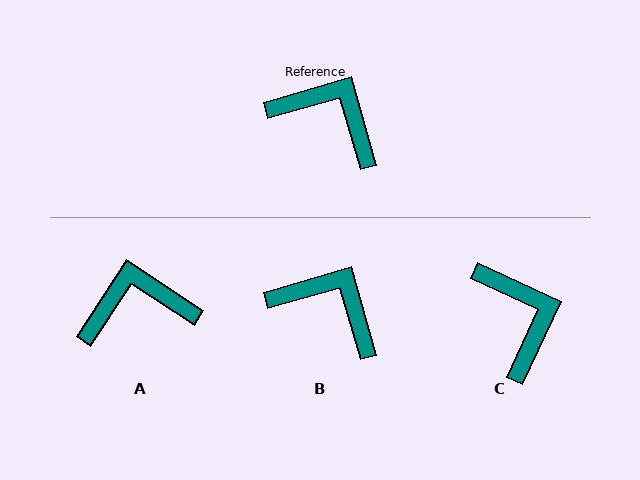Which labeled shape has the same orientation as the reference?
B.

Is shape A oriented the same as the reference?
No, it is off by about 41 degrees.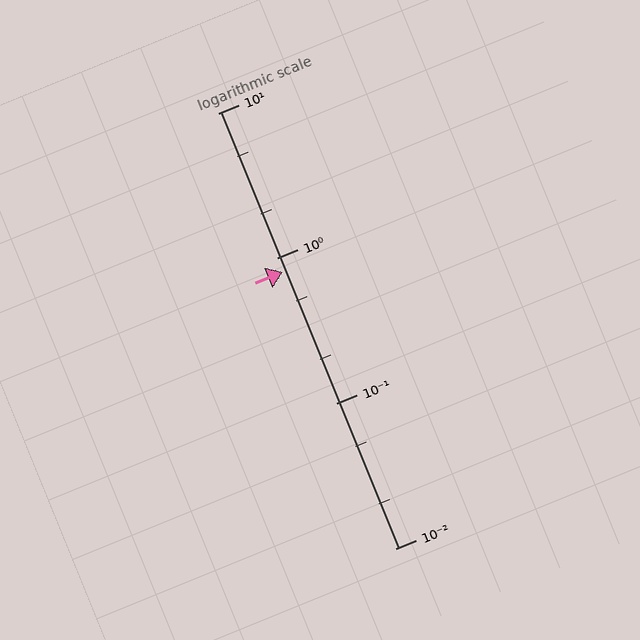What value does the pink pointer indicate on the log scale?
The pointer indicates approximately 0.81.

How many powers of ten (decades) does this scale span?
The scale spans 3 decades, from 0.01 to 10.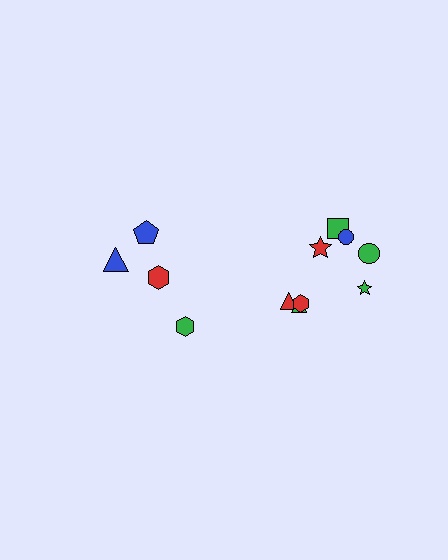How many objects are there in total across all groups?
There are 12 objects.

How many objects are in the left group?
There are 4 objects.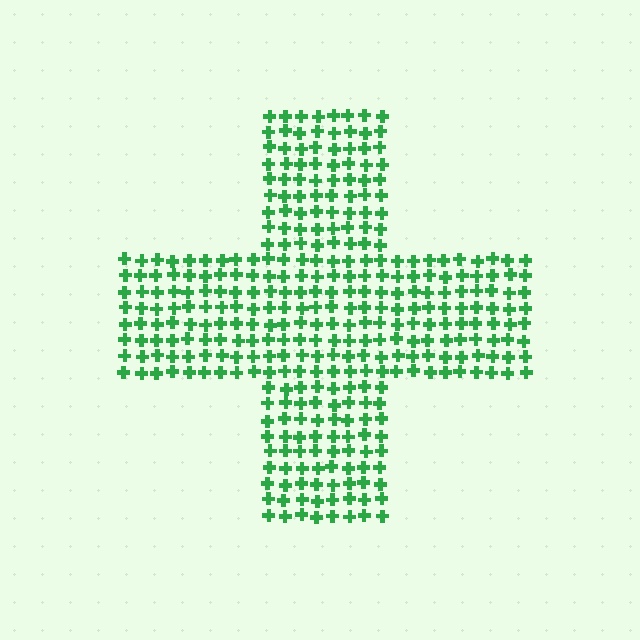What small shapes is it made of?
It is made of small crosses.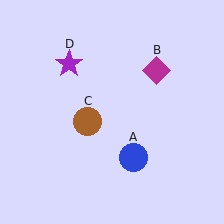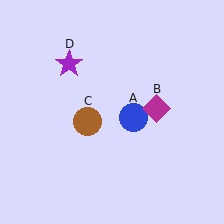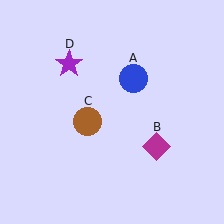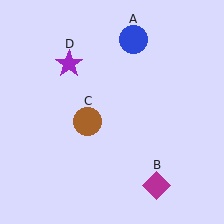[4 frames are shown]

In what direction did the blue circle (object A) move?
The blue circle (object A) moved up.